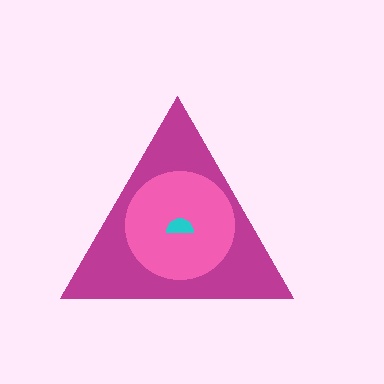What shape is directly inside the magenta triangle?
The pink circle.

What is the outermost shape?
The magenta triangle.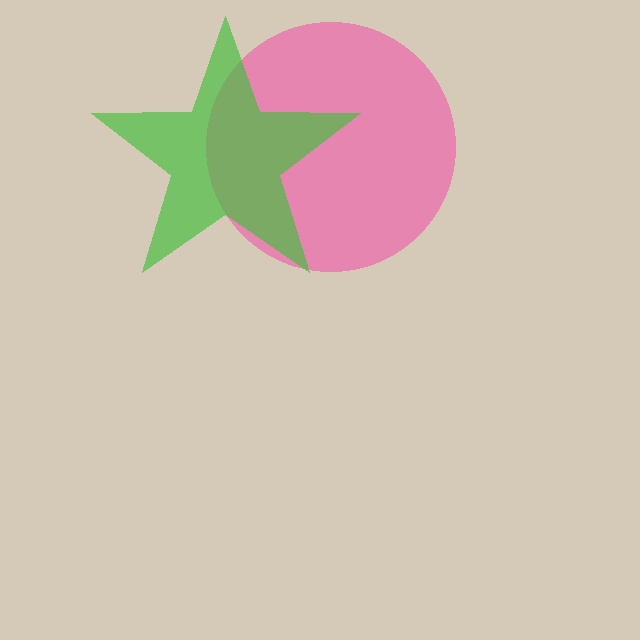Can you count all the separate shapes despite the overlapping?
Yes, there are 2 separate shapes.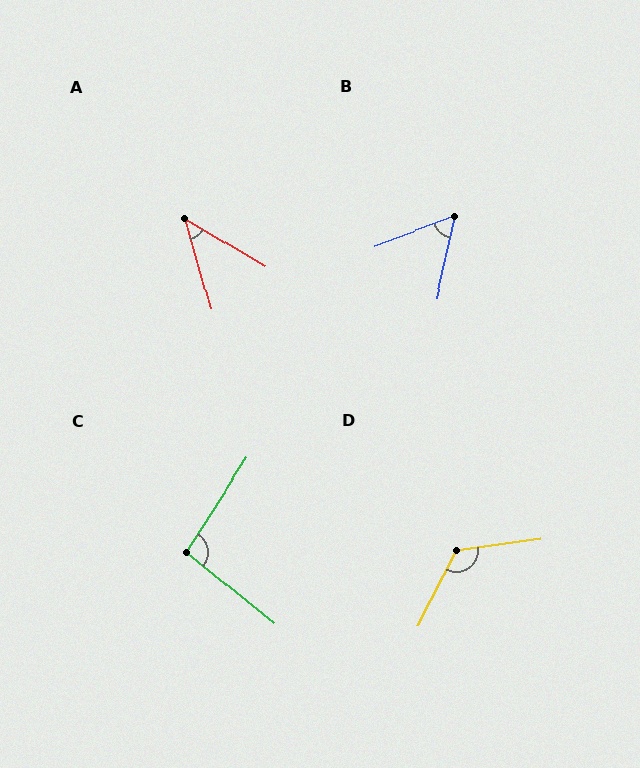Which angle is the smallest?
A, at approximately 43 degrees.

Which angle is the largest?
D, at approximately 125 degrees.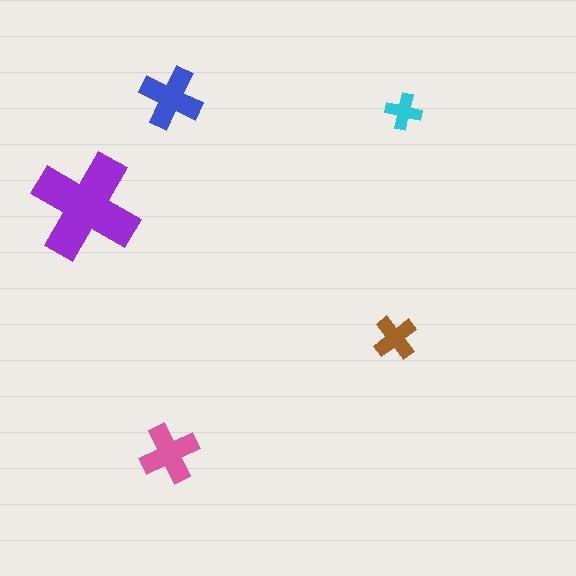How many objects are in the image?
There are 5 objects in the image.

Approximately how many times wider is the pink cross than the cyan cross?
About 1.5 times wider.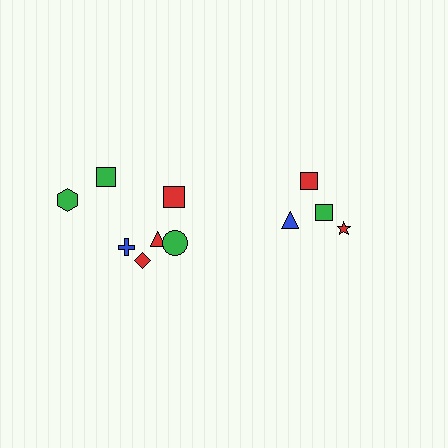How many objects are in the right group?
There are 4 objects.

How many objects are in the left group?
There are 7 objects.